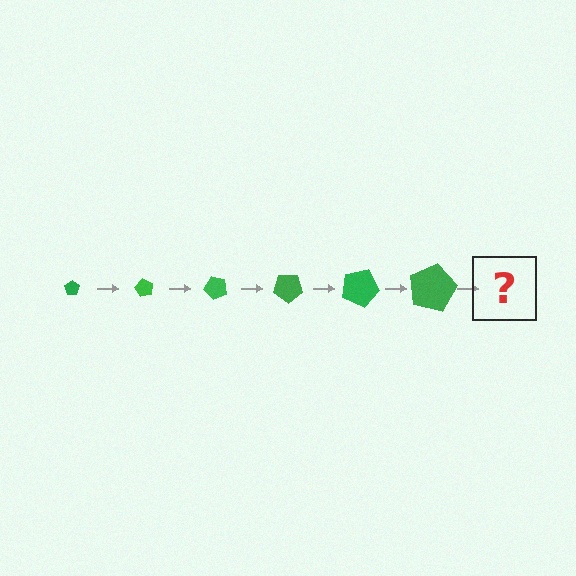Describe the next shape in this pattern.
It should be a pentagon, larger than the previous one and rotated 360 degrees from the start.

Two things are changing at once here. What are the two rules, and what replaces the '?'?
The two rules are that the pentagon grows larger each step and it rotates 60 degrees each step. The '?' should be a pentagon, larger than the previous one and rotated 360 degrees from the start.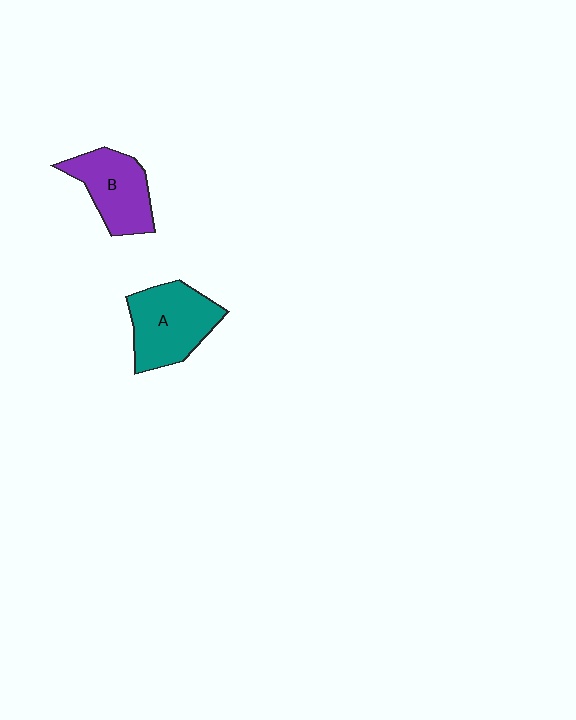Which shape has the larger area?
Shape A (teal).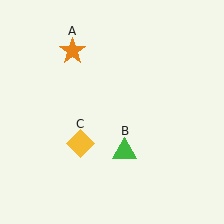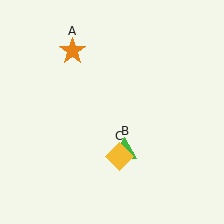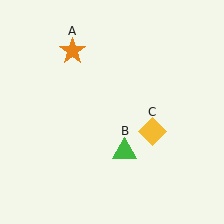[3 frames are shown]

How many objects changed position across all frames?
1 object changed position: yellow diamond (object C).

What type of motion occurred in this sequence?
The yellow diamond (object C) rotated counterclockwise around the center of the scene.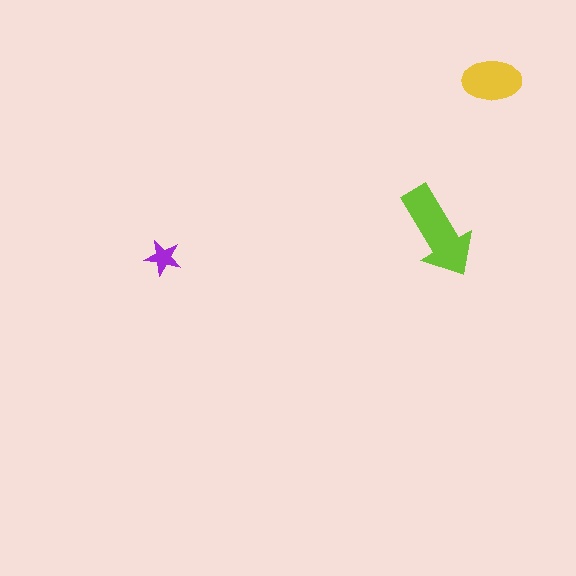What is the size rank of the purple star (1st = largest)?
3rd.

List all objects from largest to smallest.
The lime arrow, the yellow ellipse, the purple star.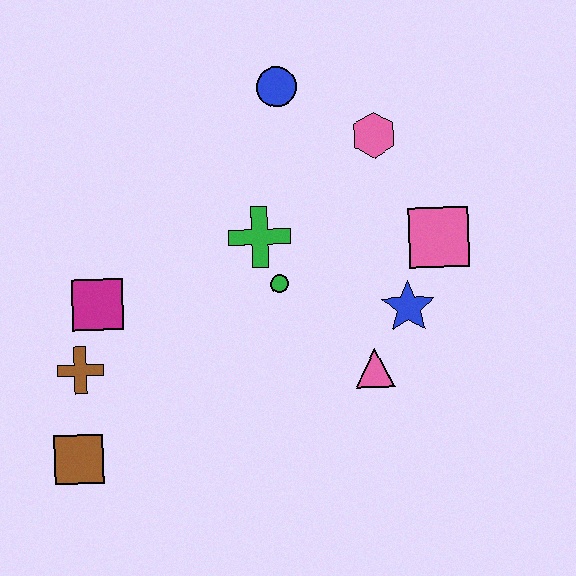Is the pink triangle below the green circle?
Yes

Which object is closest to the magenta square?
The brown cross is closest to the magenta square.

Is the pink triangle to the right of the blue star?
No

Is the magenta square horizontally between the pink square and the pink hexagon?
No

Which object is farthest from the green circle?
The brown square is farthest from the green circle.